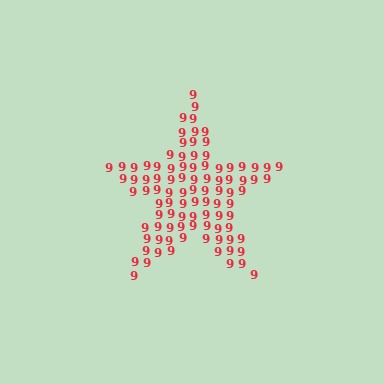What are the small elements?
The small elements are digit 9's.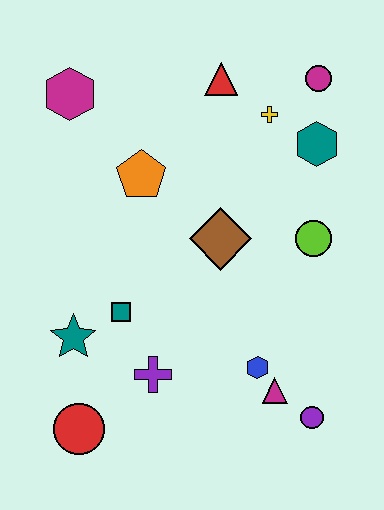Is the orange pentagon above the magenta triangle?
Yes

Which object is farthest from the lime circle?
The red circle is farthest from the lime circle.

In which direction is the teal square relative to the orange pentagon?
The teal square is below the orange pentagon.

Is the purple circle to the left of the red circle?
No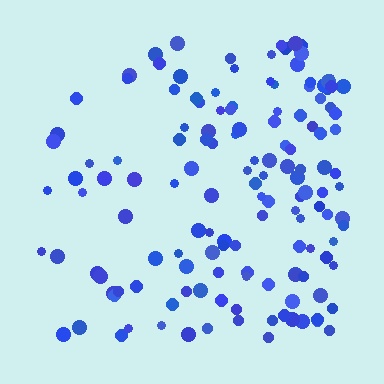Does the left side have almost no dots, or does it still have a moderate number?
Still a moderate number, just noticeably fewer than the right.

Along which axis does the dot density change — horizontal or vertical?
Horizontal.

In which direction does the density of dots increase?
From left to right, with the right side densest.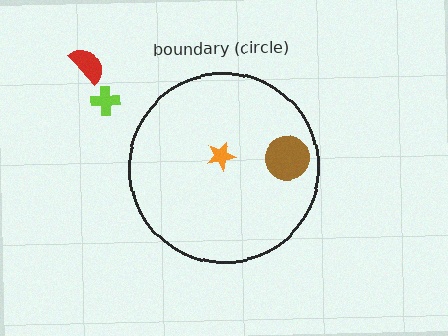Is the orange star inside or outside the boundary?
Inside.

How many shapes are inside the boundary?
2 inside, 2 outside.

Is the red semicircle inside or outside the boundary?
Outside.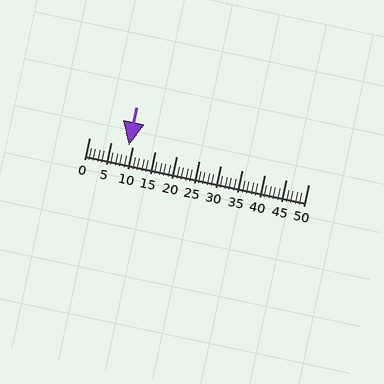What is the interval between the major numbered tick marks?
The major tick marks are spaced 5 units apart.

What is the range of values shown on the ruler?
The ruler shows values from 0 to 50.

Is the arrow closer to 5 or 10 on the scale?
The arrow is closer to 10.